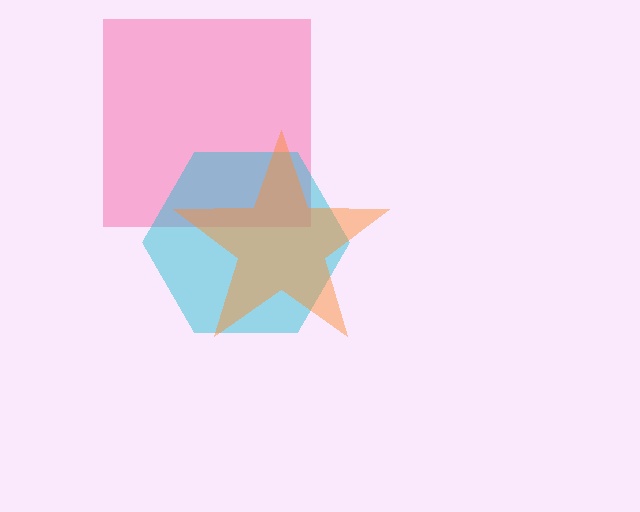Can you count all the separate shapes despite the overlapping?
Yes, there are 3 separate shapes.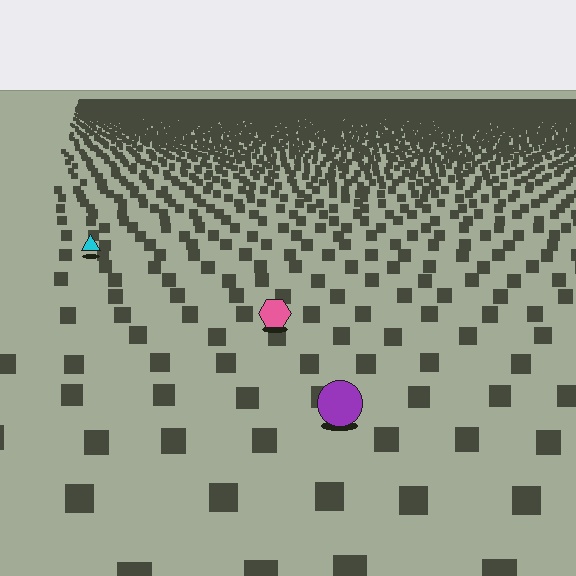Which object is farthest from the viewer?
The cyan triangle is farthest from the viewer. It appears smaller and the ground texture around it is denser.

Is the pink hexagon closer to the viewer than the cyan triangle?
Yes. The pink hexagon is closer — you can tell from the texture gradient: the ground texture is coarser near it.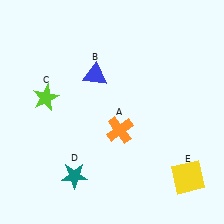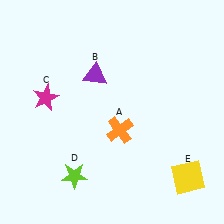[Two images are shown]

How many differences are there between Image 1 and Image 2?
There are 3 differences between the two images.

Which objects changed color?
B changed from blue to purple. C changed from lime to magenta. D changed from teal to lime.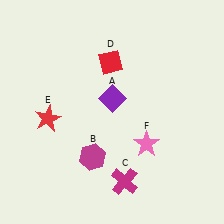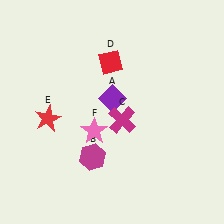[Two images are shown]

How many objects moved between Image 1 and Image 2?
2 objects moved between the two images.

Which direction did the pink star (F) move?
The pink star (F) moved left.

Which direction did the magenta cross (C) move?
The magenta cross (C) moved up.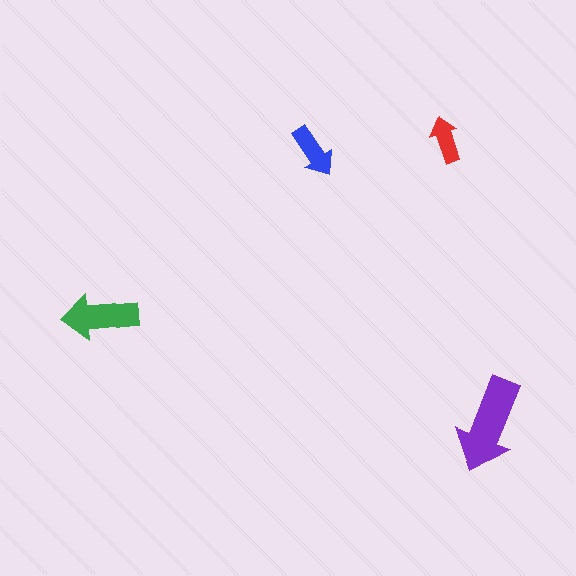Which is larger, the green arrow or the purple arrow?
The purple one.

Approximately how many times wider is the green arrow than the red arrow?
About 1.5 times wider.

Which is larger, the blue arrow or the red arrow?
The blue one.